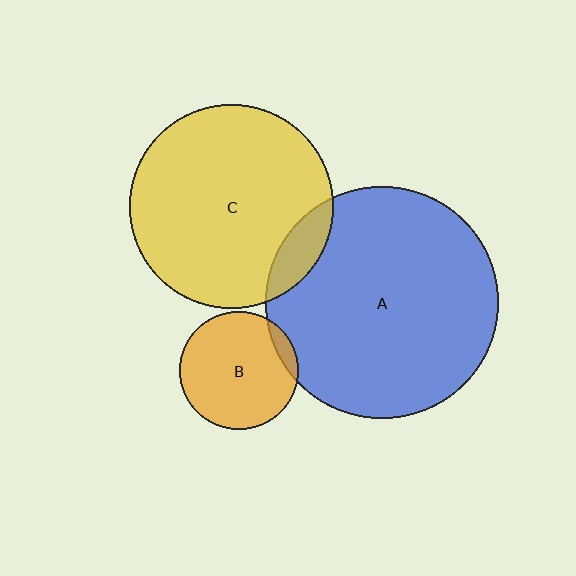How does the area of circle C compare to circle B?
Approximately 3.0 times.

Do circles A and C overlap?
Yes.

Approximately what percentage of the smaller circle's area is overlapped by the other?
Approximately 10%.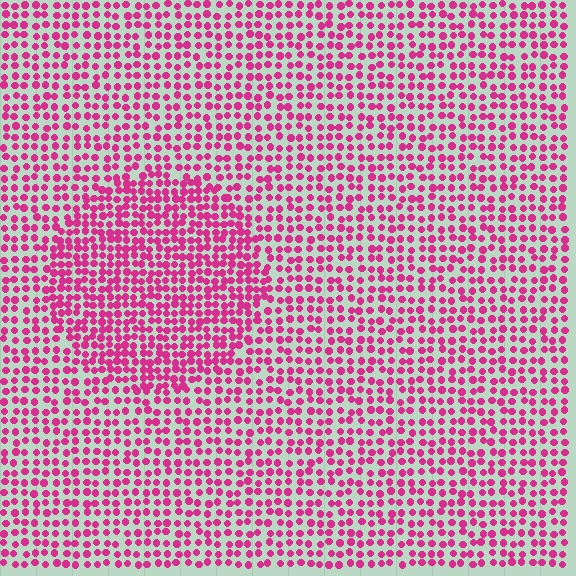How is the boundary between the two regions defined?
The boundary is defined by a change in element density (approximately 1.6x ratio). All elements are the same color, size, and shape.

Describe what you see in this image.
The image contains small magenta elements arranged at two different densities. A circle-shaped region is visible where the elements are more densely packed than the surrounding area.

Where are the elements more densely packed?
The elements are more densely packed inside the circle boundary.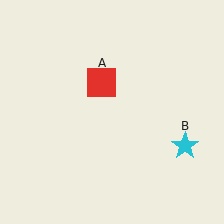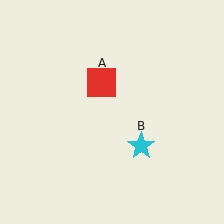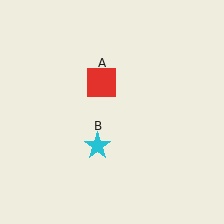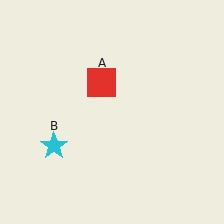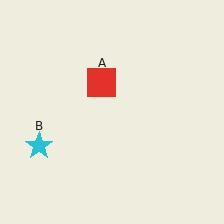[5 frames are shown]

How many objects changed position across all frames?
1 object changed position: cyan star (object B).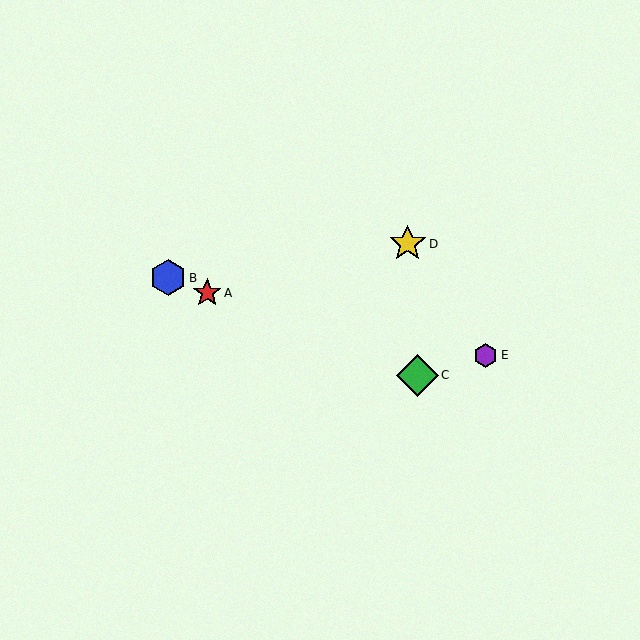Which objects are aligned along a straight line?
Objects A, B, C are aligned along a straight line.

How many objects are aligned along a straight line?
3 objects (A, B, C) are aligned along a straight line.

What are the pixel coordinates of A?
Object A is at (207, 293).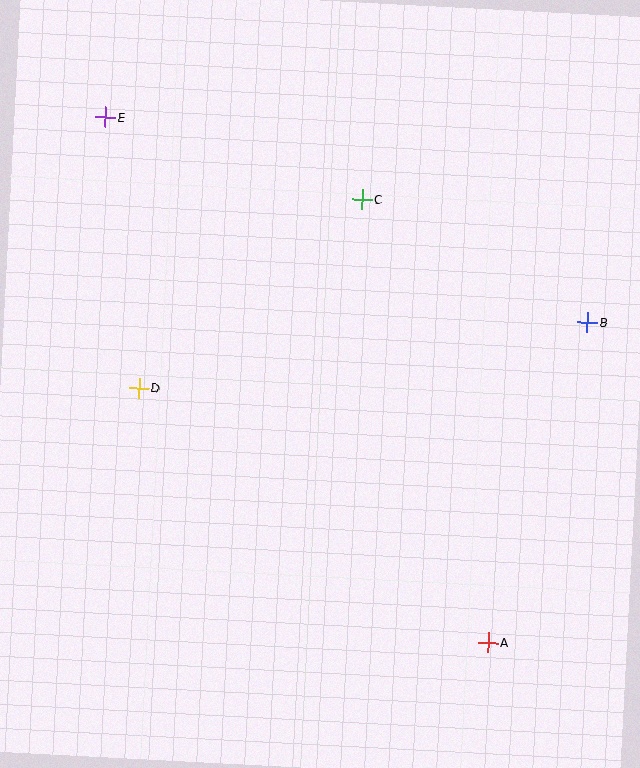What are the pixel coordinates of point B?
Point B is at (588, 322).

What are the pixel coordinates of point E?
Point E is at (105, 117).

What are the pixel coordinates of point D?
Point D is at (139, 388).